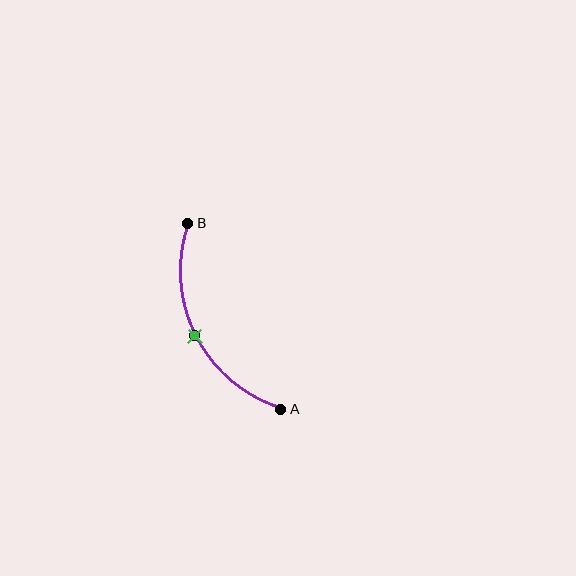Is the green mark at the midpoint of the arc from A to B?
Yes. The green mark lies on the arc at equal arc-length from both A and B — it is the arc midpoint.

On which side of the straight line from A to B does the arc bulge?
The arc bulges to the left of the straight line connecting A and B.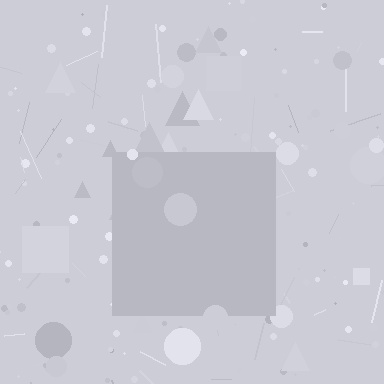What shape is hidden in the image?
A square is hidden in the image.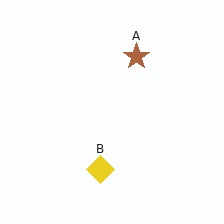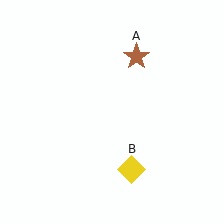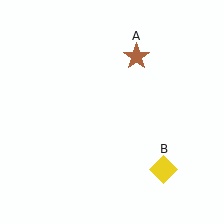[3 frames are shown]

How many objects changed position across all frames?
1 object changed position: yellow diamond (object B).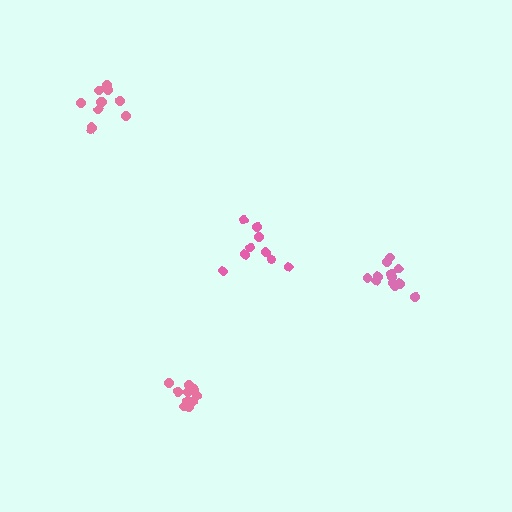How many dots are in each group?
Group 1: 10 dots, Group 2: 12 dots, Group 3: 10 dots, Group 4: 11 dots (43 total).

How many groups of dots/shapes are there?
There are 4 groups.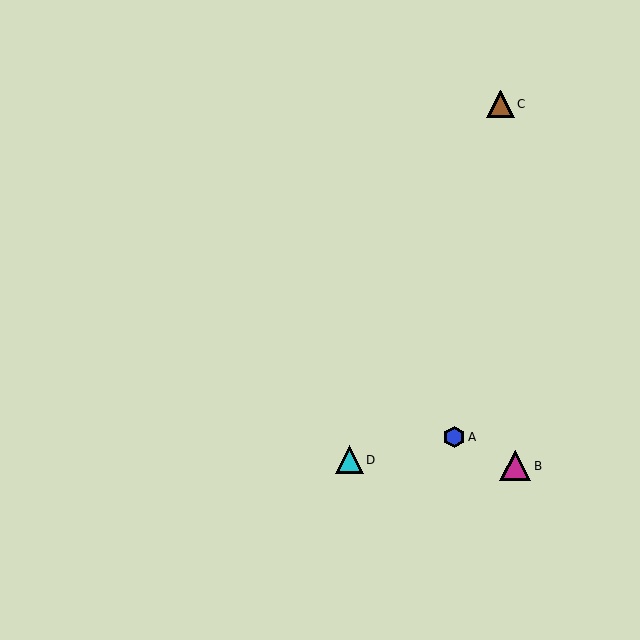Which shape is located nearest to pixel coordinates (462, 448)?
The blue hexagon (labeled A) at (454, 437) is nearest to that location.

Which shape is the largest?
The magenta triangle (labeled B) is the largest.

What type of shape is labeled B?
Shape B is a magenta triangle.